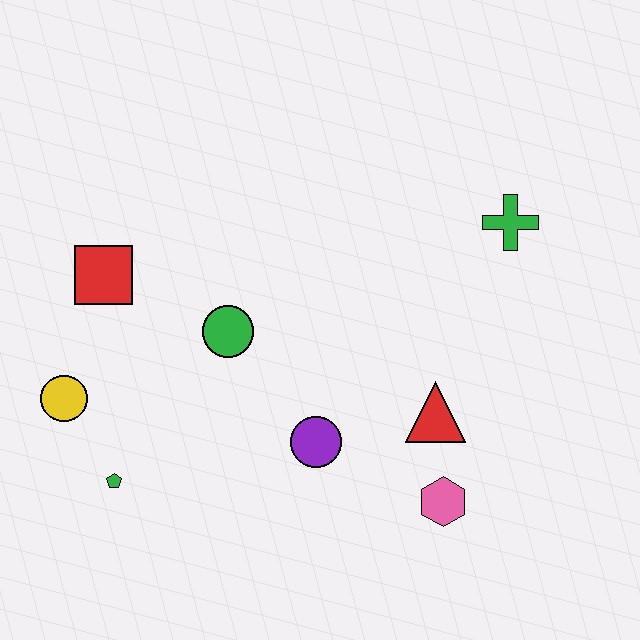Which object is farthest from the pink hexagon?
The red square is farthest from the pink hexagon.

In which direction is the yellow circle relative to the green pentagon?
The yellow circle is above the green pentagon.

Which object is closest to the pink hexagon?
The red triangle is closest to the pink hexagon.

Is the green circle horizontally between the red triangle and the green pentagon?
Yes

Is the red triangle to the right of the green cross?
No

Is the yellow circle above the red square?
No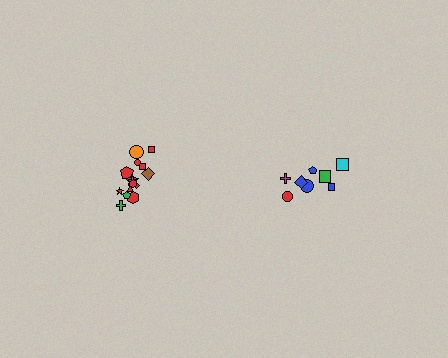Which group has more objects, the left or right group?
The left group.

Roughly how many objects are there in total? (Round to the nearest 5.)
Roughly 25 objects in total.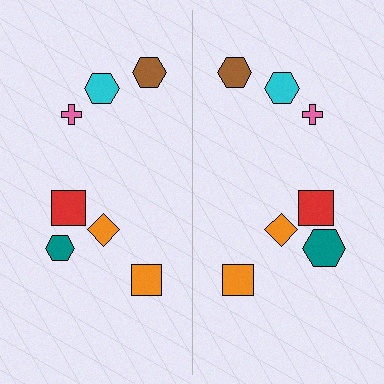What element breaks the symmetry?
The teal hexagon on the right side has a different size than its mirror counterpart.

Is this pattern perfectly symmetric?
No, the pattern is not perfectly symmetric. The teal hexagon on the right side has a different size than its mirror counterpart.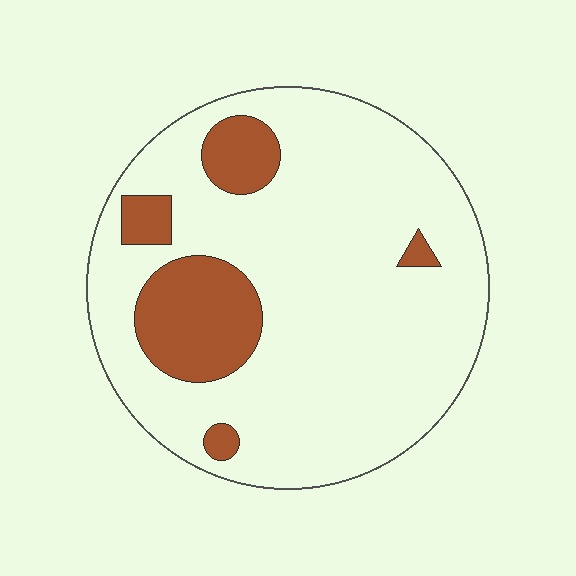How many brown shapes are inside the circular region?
5.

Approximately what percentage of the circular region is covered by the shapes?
Approximately 20%.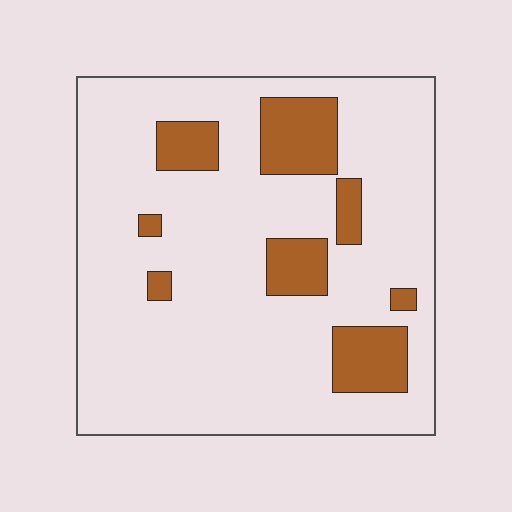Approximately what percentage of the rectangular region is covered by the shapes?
Approximately 15%.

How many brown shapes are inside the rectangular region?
8.